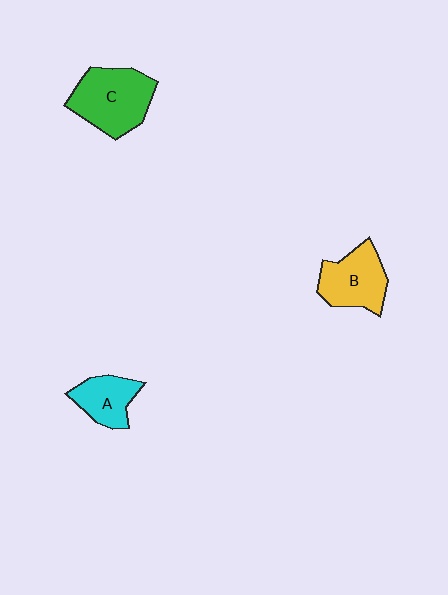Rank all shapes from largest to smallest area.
From largest to smallest: C (green), B (yellow), A (cyan).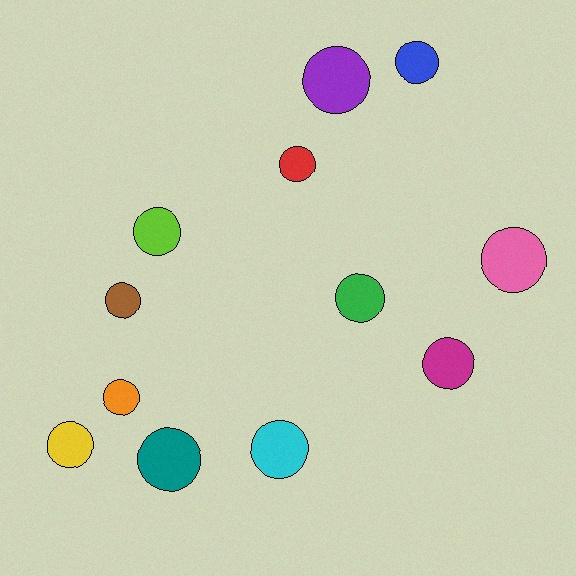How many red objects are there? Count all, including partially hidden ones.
There is 1 red object.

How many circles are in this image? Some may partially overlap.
There are 12 circles.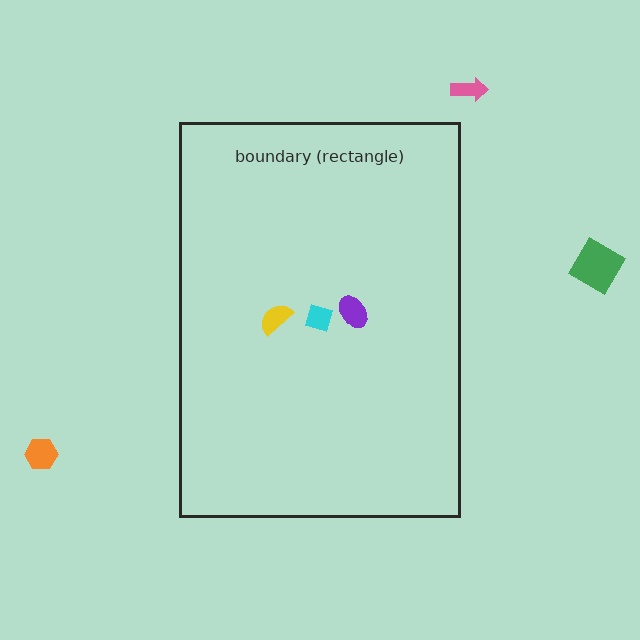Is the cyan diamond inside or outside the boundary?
Inside.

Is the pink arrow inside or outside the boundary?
Outside.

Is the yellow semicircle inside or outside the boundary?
Inside.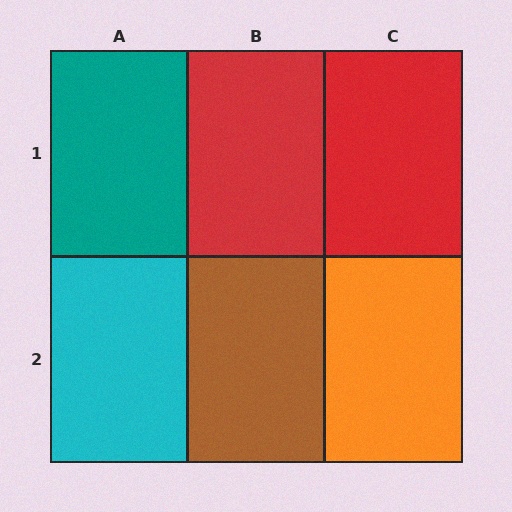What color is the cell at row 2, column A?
Cyan.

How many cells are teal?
1 cell is teal.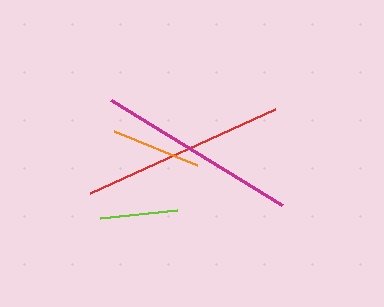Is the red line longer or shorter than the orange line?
The red line is longer than the orange line.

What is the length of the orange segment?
The orange segment is approximately 90 pixels long.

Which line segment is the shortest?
The lime line is the shortest at approximately 77 pixels.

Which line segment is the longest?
The red line is the longest at approximately 203 pixels.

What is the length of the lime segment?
The lime segment is approximately 77 pixels long.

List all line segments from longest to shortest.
From longest to shortest: red, magenta, orange, lime.